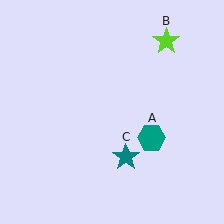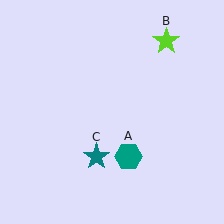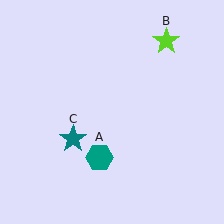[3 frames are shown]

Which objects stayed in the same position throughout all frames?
Lime star (object B) remained stationary.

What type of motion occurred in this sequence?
The teal hexagon (object A), teal star (object C) rotated clockwise around the center of the scene.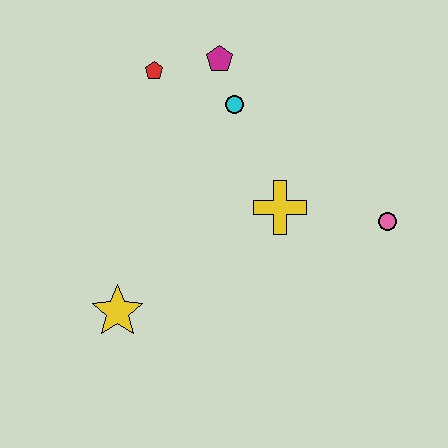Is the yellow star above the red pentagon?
No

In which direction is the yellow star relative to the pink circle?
The yellow star is to the left of the pink circle.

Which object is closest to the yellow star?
The yellow cross is closest to the yellow star.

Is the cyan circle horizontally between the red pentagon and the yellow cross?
Yes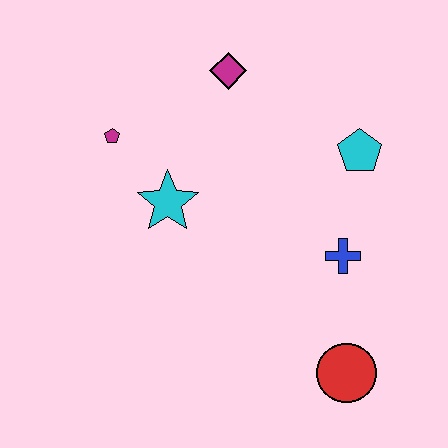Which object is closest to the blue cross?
The cyan pentagon is closest to the blue cross.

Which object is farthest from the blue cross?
The magenta pentagon is farthest from the blue cross.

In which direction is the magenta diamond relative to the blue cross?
The magenta diamond is above the blue cross.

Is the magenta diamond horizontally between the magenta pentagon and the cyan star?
No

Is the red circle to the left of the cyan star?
No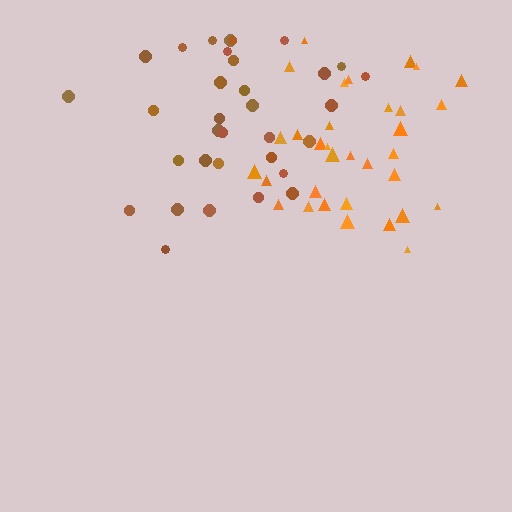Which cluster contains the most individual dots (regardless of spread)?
Orange (33).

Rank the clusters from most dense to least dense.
brown, orange.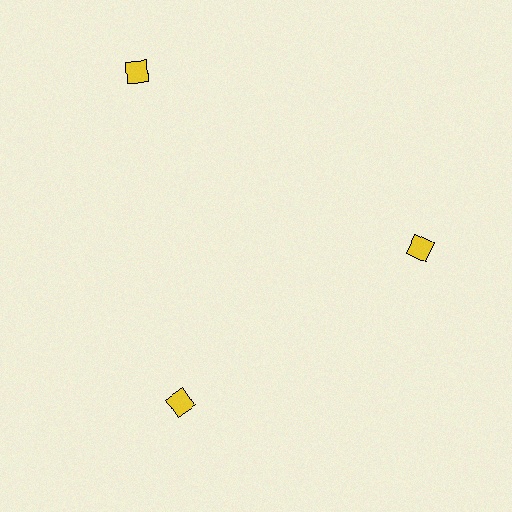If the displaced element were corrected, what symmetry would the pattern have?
It would have 3-fold rotational symmetry — the pattern would map onto itself every 120 degrees.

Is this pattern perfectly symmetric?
No. The 3 yellow diamonds are arranged in a ring, but one element near the 11 o'clock position is pushed outward from the center, breaking the 3-fold rotational symmetry.